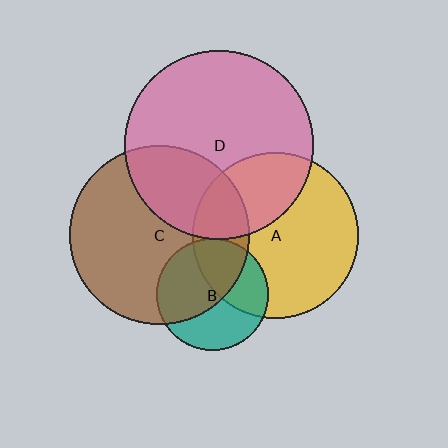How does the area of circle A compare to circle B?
Approximately 2.2 times.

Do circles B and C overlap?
Yes.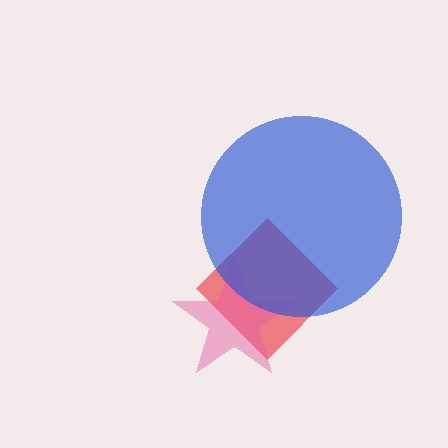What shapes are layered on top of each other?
The layered shapes are: a red diamond, a pink star, a blue circle.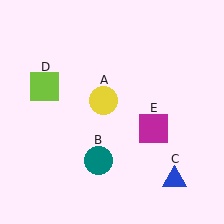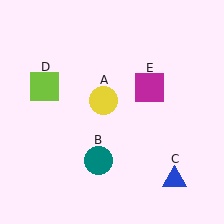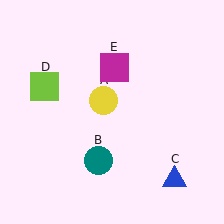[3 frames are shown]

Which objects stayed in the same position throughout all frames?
Yellow circle (object A) and teal circle (object B) and blue triangle (object C) and lime square (object D) remained stationary.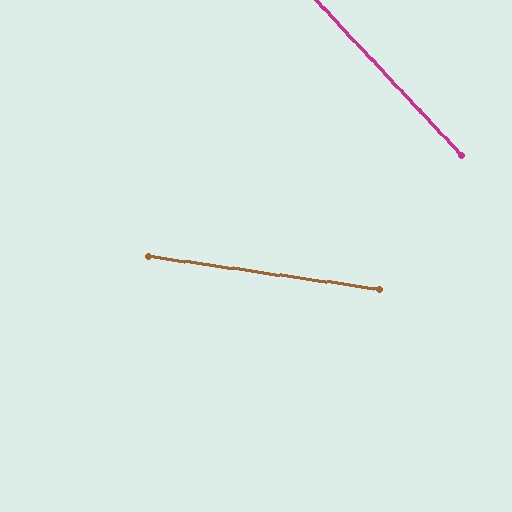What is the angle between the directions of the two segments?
Approximately 39 degrees.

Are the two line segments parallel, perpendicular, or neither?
Neither parallel nor perpendicular — they differ by about 39°.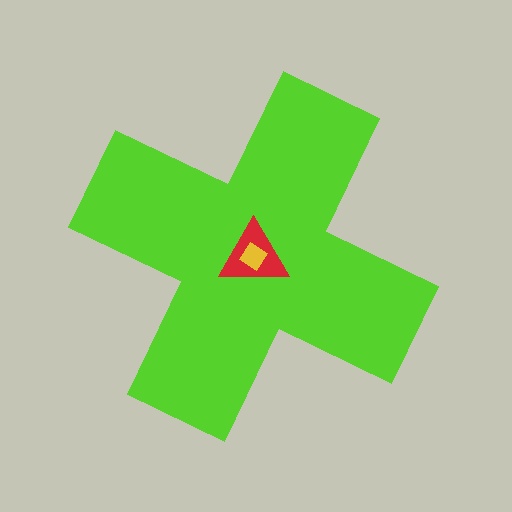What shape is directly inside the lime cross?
The red triangle.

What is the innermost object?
The yellow diamond.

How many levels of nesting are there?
3.